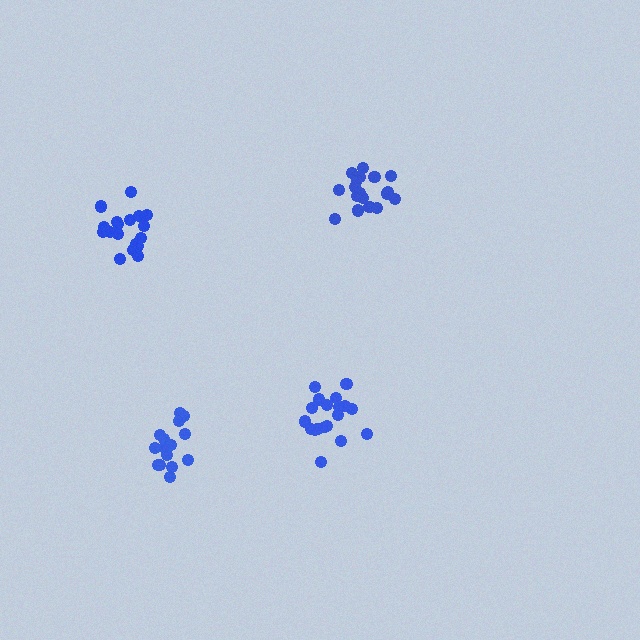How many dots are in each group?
Group 1: 19 dots, Group 2: 18 dots, Group 3: 15 dots, Group 4: 19 dots (71 total).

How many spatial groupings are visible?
There are 4 spatial groupings.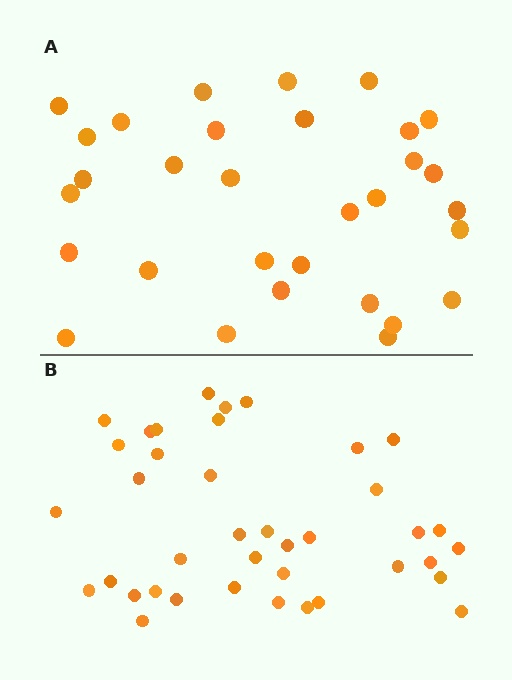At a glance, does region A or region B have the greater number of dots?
Region B (the bottom region) has more dots.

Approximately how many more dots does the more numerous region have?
Region B has roughly 8 or so more dots than region A.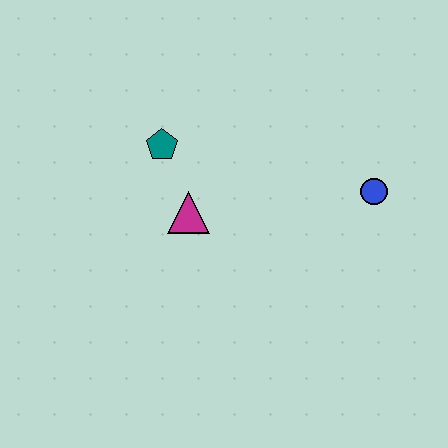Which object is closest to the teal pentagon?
The magenta triangle is closest to the teal pentagon.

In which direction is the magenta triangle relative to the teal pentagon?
The magenta triangle is below the teal pentagon.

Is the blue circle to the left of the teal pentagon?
No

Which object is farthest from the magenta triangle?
The blue circle is farthest from the magenta triangle.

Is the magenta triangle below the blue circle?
Yes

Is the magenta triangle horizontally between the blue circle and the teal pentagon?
Yes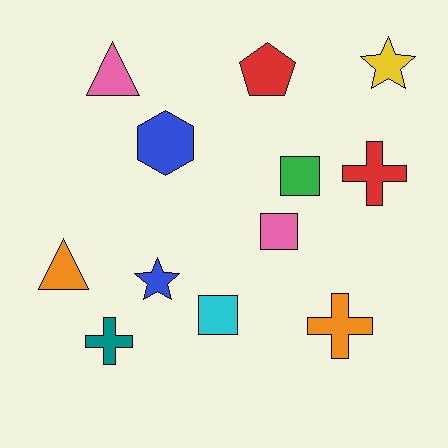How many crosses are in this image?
There are 3 crosses.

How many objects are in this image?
There are 12 objects.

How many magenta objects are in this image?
There are no magenta objects.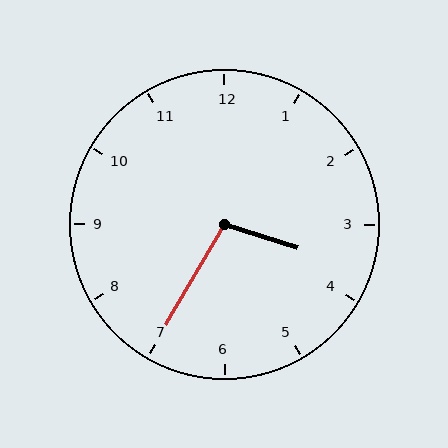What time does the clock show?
3:35.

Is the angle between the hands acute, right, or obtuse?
It is obtuse.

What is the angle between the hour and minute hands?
Approximately 102 degrees.